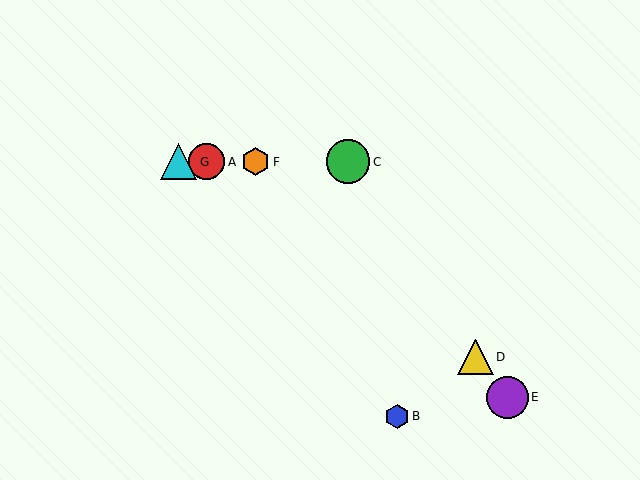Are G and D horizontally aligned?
No, G is at y≈162 and D is at y≈357.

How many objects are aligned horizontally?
4 objects (A, C, F, G) are aligned horizontally.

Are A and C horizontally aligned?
Yes, both are at y≈162.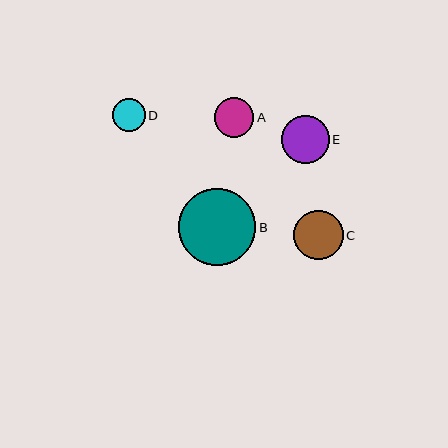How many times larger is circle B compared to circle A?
Circle B is approximately 2.0 times the size of circle A.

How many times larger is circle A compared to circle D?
Circle A is approximately 1.2 times the size of circle D.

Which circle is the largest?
Circle B is the largest with a size of approximately 78 pixels.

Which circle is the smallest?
Circle D is the smallest with a size of approximately 33 pixels.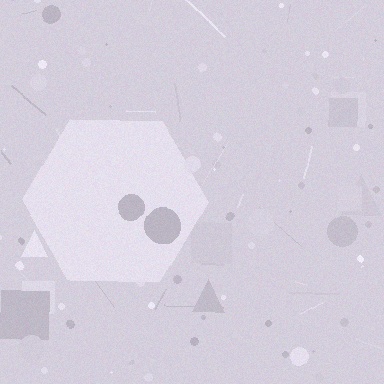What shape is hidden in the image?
A hexagon is hidden in the image.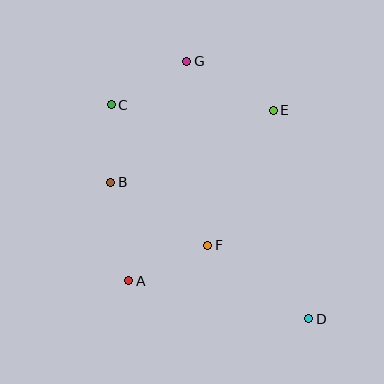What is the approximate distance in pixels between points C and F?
The distance between C and F is approximately 170 pixels.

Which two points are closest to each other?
Points B and C are closest to each other.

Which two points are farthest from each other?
Points C and D are farthest from each other.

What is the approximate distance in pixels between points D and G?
The distance between D and G is approximately 285 pixels.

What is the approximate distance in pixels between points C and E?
The distance between C and E is approximately 162 pixels.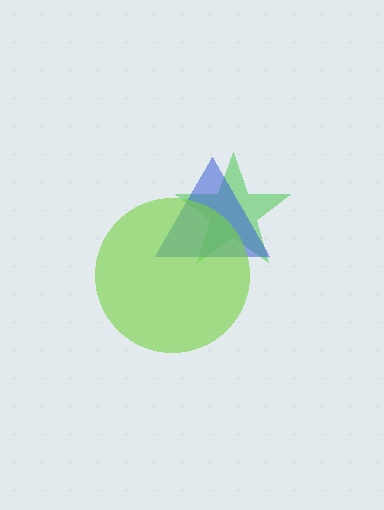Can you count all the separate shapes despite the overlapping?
Yes, there are 3 separate shapes.